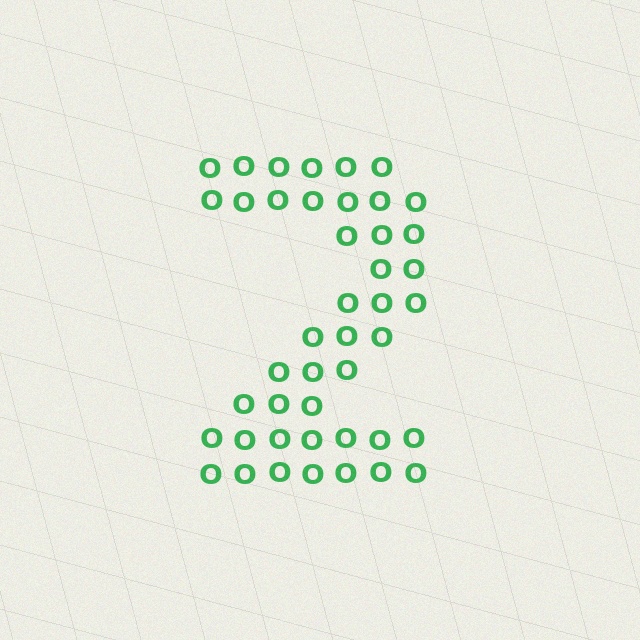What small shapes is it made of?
It is made of small letter O's.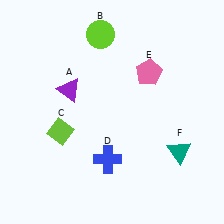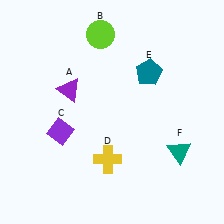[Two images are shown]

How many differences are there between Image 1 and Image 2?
There are 3 differences between the two images.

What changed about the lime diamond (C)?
In Image 1, C is lime. In Image 2, it changed to purple.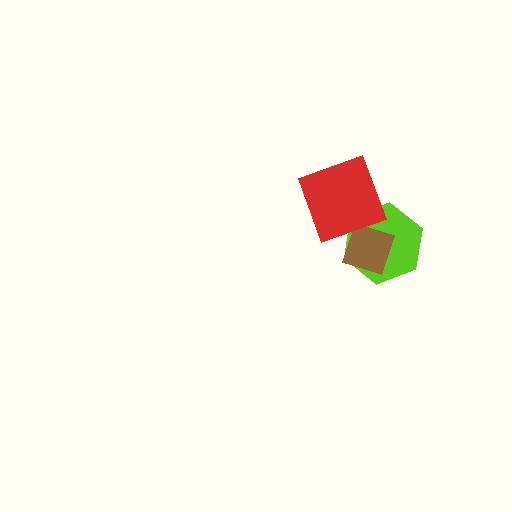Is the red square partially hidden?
No, no other shape covers it.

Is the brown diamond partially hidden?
Yes, it is partially covered by another shape.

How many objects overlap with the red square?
2 objects overlap with the red square.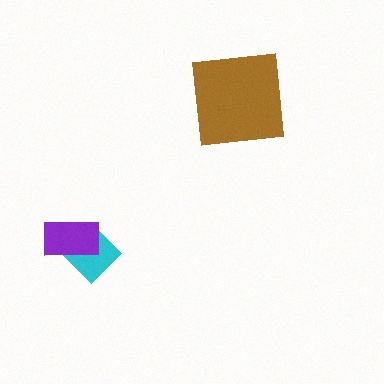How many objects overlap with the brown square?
0 objects overlap with the brown square.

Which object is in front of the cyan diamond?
The purple rectangle is in front of the cyan diamond.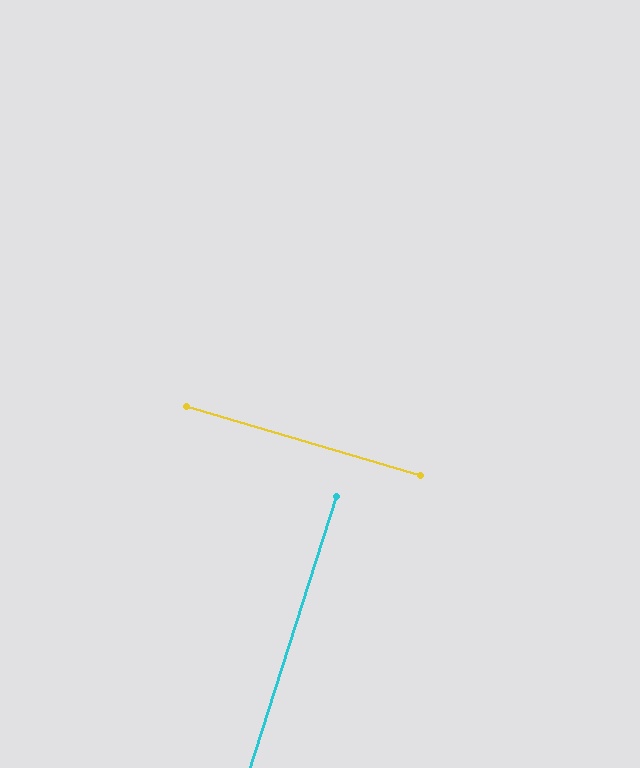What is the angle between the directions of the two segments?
Approximately 89 degrees.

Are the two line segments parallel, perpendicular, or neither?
Perpendicular — they meet at approximately 89°.